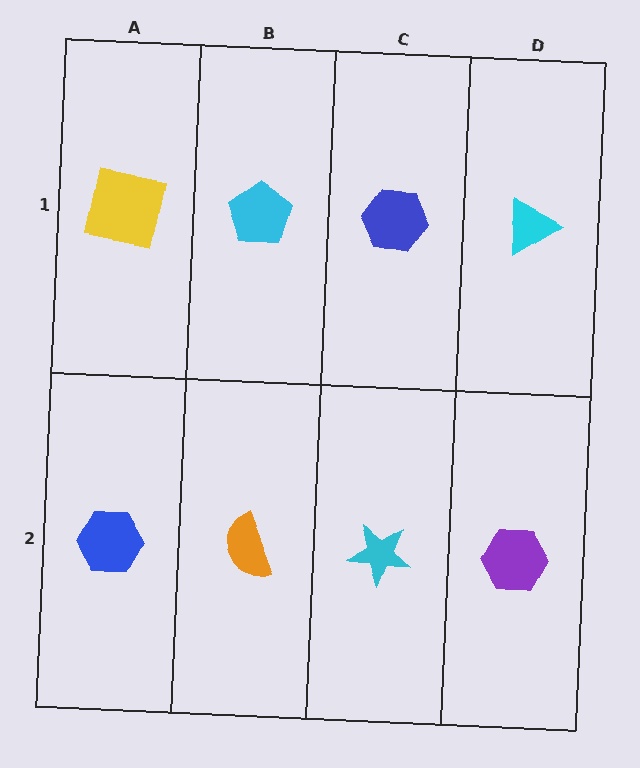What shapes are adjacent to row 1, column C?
A cyan star (row 2, column C), a cyan pentagon (row 1, column B), a cyan triangle (row 1, column D).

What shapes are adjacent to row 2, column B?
A cyan pentagon (row 1, column B), a blue hexagon (row 2, column A), a cyan star (row 2, column C).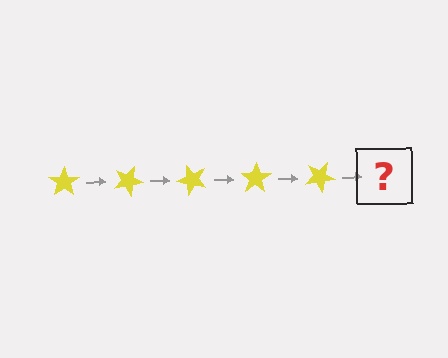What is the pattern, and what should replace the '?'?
The pattern is that the star rotates 25 degrees each step. The '?' should be a yellow star rotated 125 degrees.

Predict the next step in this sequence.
The next step is a yellow star rotated 125 degrees.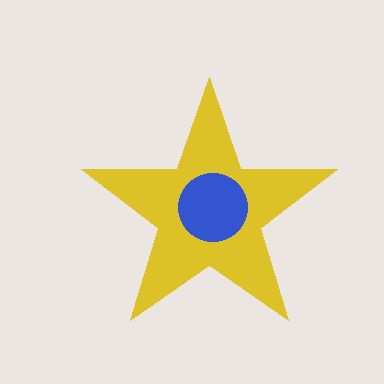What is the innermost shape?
The blue circle.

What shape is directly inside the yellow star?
The blue circle.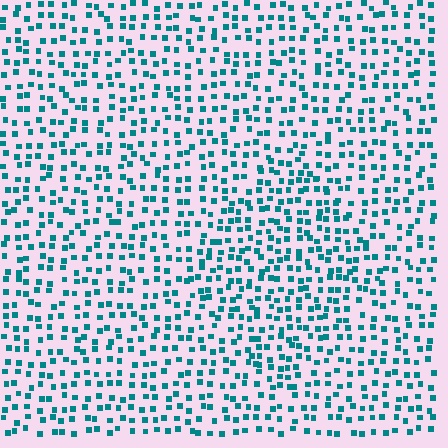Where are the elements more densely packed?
The elements are more densely packed inside the diamond boundary.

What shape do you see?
I see a diamond.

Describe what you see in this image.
The image contains small teal elements arranged at two different densities. A diamond-shaped region is visible where the elements are more densely packed than the surrounding area.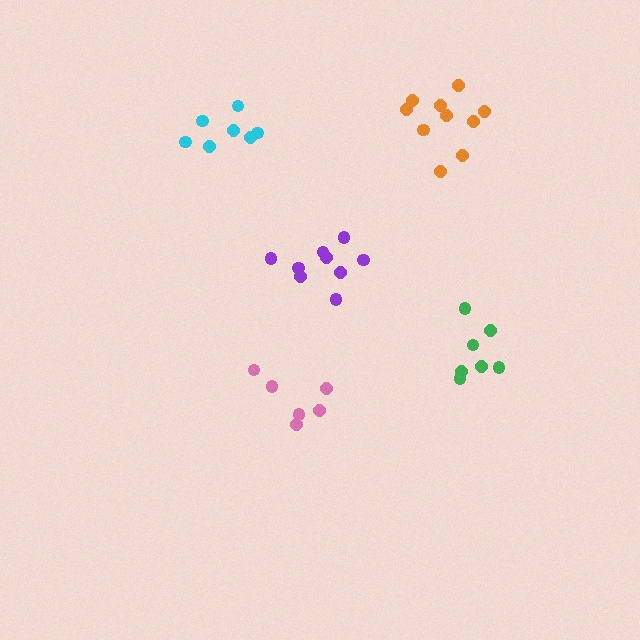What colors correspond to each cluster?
The clusters are colored: purple, pink, green, cyan, orange.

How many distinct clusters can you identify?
There are 5 distinct clusters.